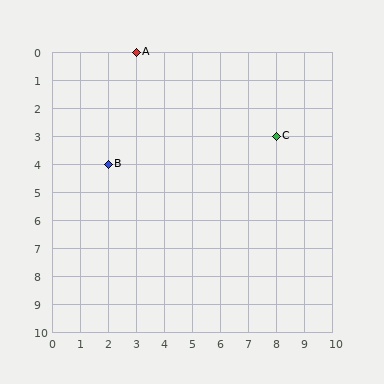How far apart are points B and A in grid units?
Points B and A are 1 column and 4 rows apart (about 4.1 grid units diagonally).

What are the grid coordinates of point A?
Point A is at grid coordinates (3, 0).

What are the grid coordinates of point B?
Point B is at grid coordinates (2, 4).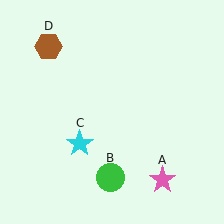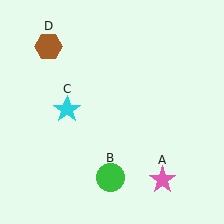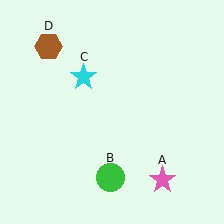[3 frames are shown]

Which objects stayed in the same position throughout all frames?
Pink star (object A) and green circle (object B) and brown hexagon (object D) remained stationary.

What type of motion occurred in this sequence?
The cyan star (object C) rotated clockwise around the center of the scene.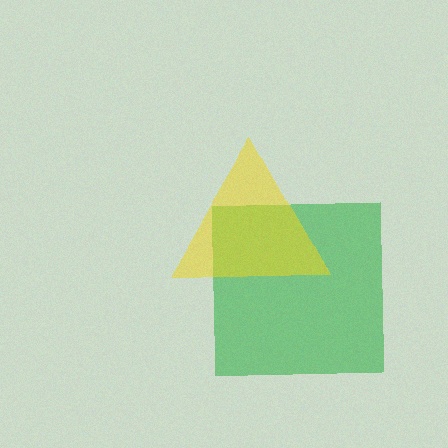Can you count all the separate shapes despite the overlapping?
Yes, there are 2 separate shapes.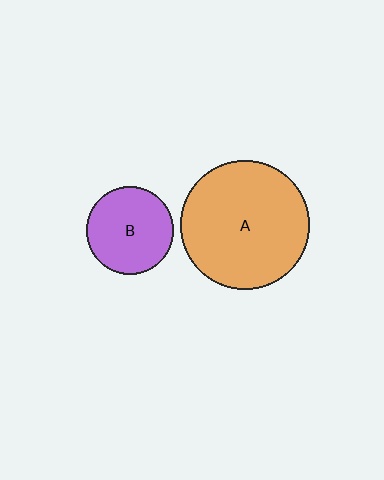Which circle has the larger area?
Circle A (orange).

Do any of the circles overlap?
No, none of the circles overlap.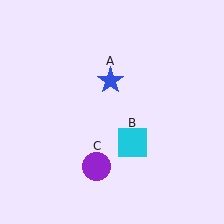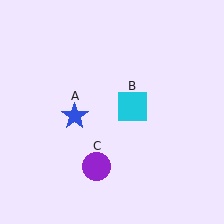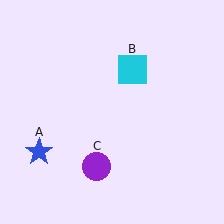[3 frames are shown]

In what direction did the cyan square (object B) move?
The cyan square (object B) moved up.